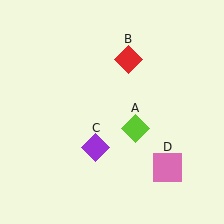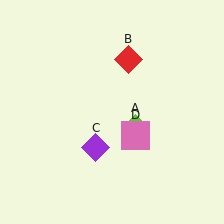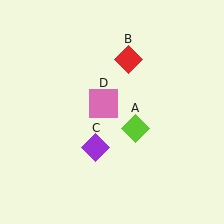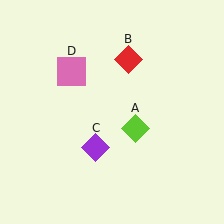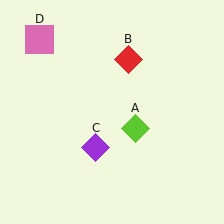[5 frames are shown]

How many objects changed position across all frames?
1 object changed position: pink square (object D).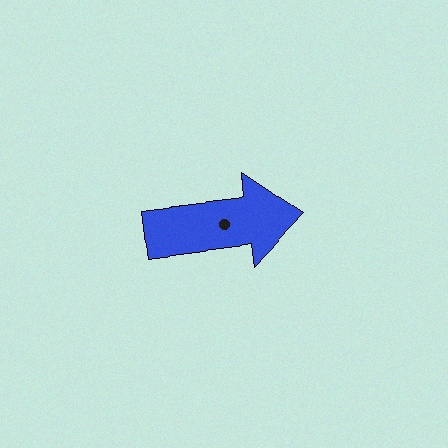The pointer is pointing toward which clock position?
Roughly 3 o'clock.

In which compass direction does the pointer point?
East.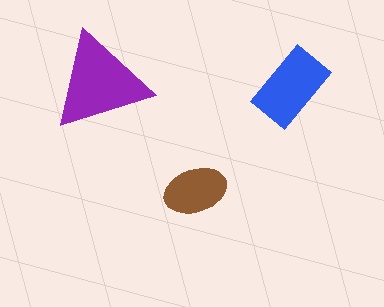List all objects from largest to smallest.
The purple triangle, the blue rectangle, the brown ellipse.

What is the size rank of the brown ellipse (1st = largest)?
3rd.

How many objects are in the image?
There are 3 objects in the image.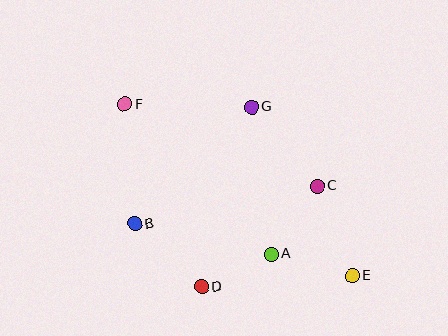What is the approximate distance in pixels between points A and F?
The distance between A and F is approximately 210 pixels.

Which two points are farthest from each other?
Points E and F are farthest from each other.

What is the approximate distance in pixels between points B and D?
The distance between B and D is approximately 92 pixels.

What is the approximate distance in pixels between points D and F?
The distance between D and F is approximately 198 pixels.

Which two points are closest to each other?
Points A and D are closest to each other.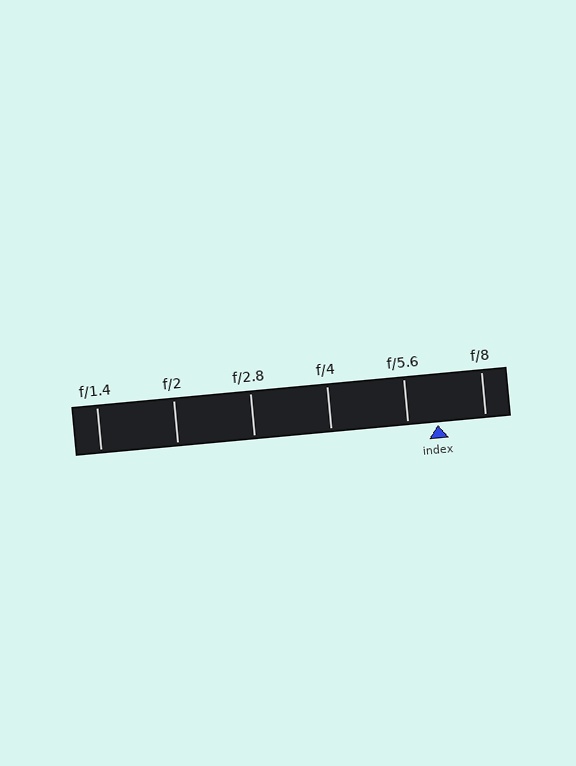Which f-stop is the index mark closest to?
The index mark is closest to f/5.6.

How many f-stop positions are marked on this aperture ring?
There are 6 f-stop positions marked.